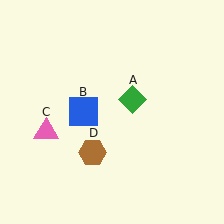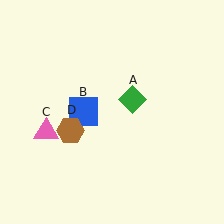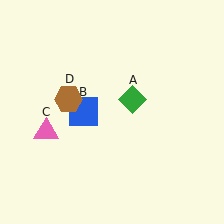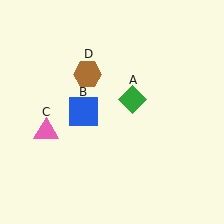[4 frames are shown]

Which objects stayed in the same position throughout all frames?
Green diamond (object A) and blue square (object B) and pink triangle (object C) remained stationary.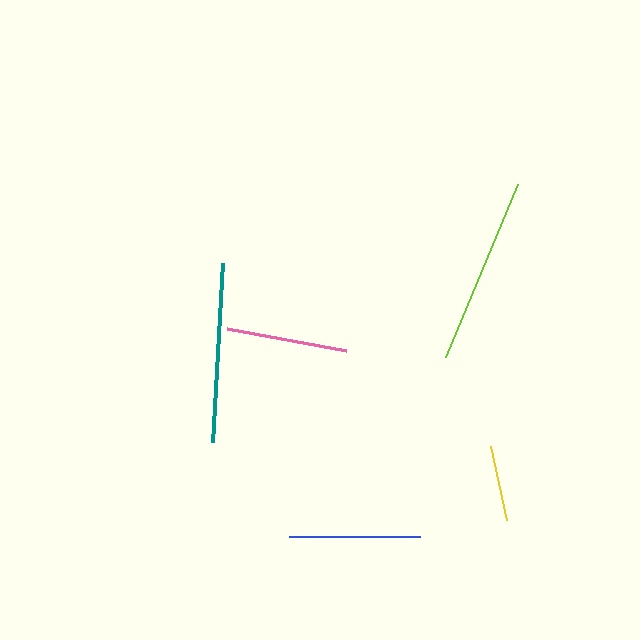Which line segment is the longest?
The lime line is the longest at approximately 187 pixels.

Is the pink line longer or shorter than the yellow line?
The pink line is longer than the yellow line.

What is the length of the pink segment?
The pink segment is approximately 121 pixels long.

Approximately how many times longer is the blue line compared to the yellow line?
The blue line is approximately 1.7 times the length of the yellow line.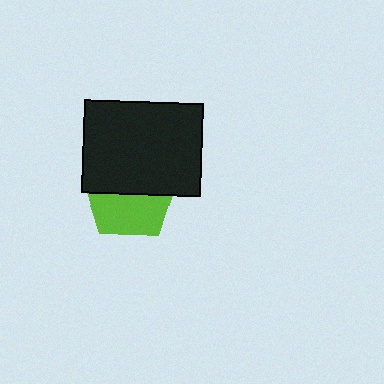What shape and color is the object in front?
The object in front is a black rectangle.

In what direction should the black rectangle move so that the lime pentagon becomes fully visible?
The black rectangle should move up. That is the shortest direction to clear the overlap and leave the lime pentagon fully visible.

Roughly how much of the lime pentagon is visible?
About half of it is visible (roughly 48%).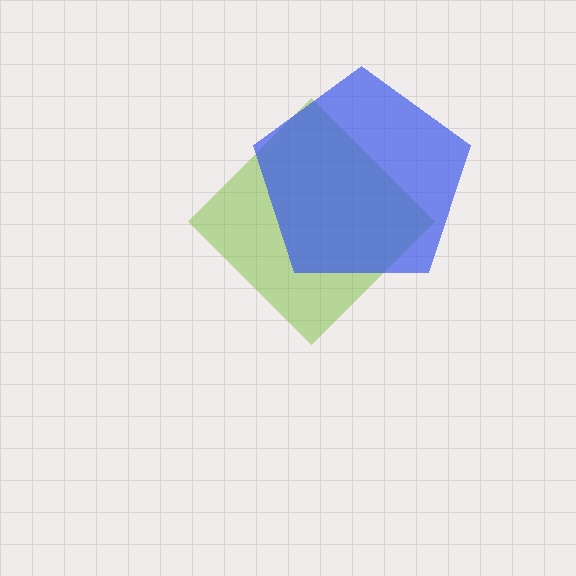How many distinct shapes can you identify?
There are 2 distinct shapes: a lime diamond, a blue pentagon.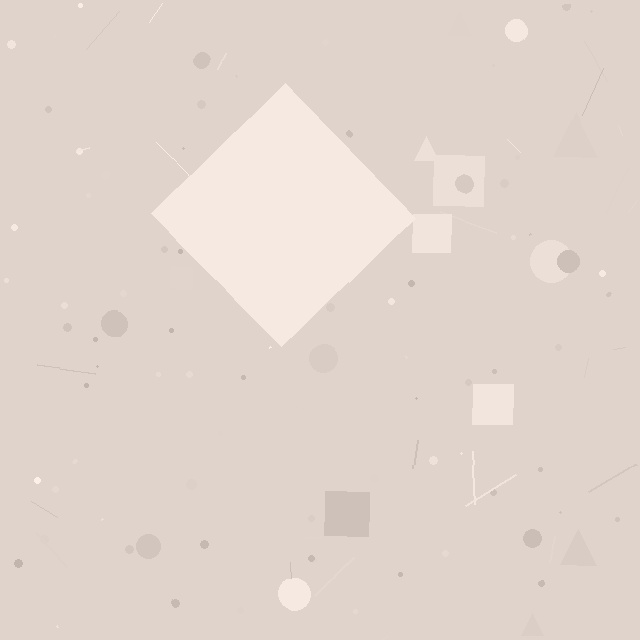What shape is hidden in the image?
A diamond is hidden in the image.